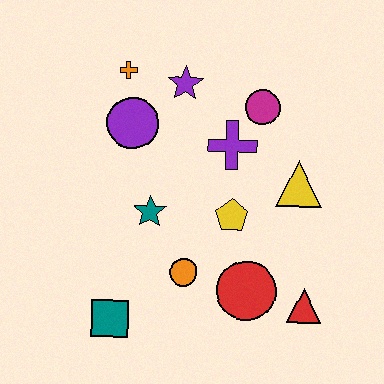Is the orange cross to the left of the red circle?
Yes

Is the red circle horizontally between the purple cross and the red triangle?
Yes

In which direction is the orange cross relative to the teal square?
The orange cross is above the teal square.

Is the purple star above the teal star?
Yes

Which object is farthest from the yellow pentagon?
The orange cross is farthest from the yellow pentagon.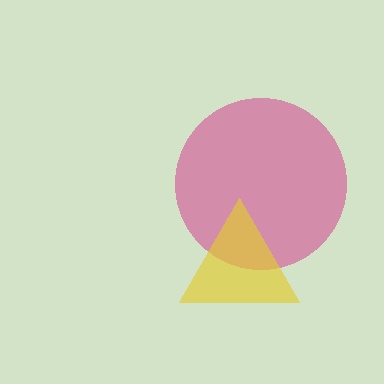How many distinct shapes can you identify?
There are 2 distinct shapes: a magenta circle, a yellow triangle.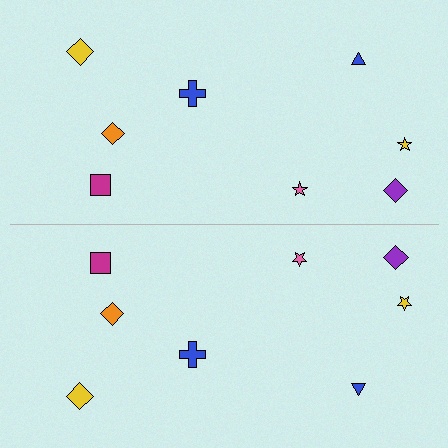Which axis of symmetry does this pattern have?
The pattern has a horizontal axis of symmetry running through the center of the image.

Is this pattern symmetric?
Yes, this pattern has bilateral (reflection) symmetry.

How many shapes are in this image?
There are 16 shapes in this image.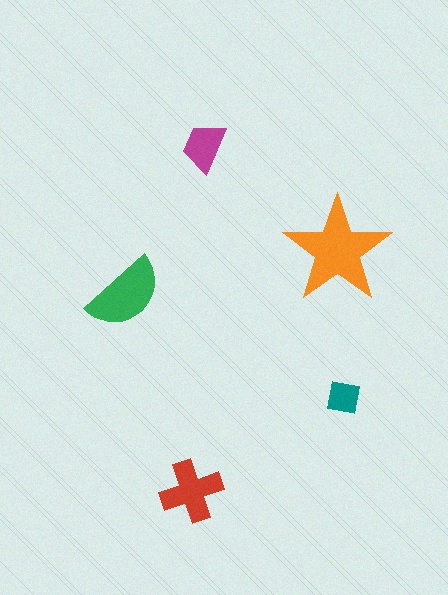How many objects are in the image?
There are 5 objects in the image.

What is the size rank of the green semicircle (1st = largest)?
2nd.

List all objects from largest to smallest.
The orange star, the green semicircle, the red cross, the magenta trapezoid, the teal square.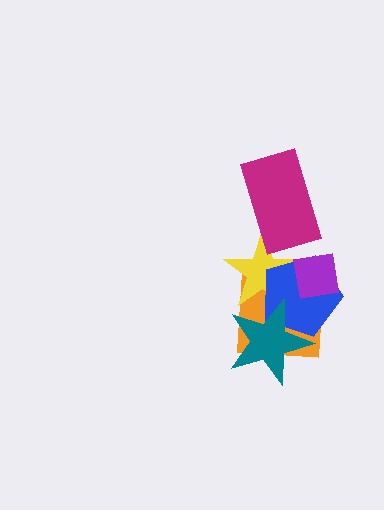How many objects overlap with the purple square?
3 objects overlap with the purple square.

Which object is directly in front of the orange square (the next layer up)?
The yellow star is directly in front of the orange square.